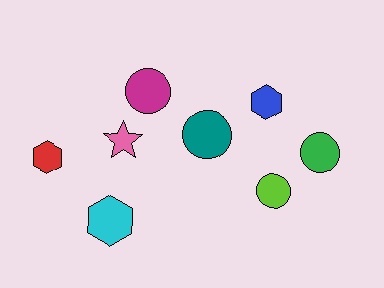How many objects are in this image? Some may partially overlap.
There are 8 objects.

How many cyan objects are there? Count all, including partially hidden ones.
There is 1 cyan object.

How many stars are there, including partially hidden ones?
There is 1 star.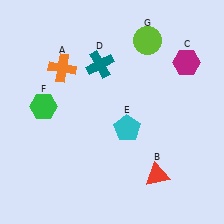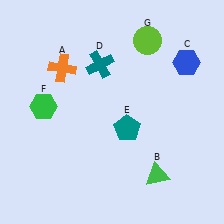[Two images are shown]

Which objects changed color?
B changed from red to green. C changed from magenta to blue. E changed from cyan to teal.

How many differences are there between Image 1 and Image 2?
There are 3 differences between the two images.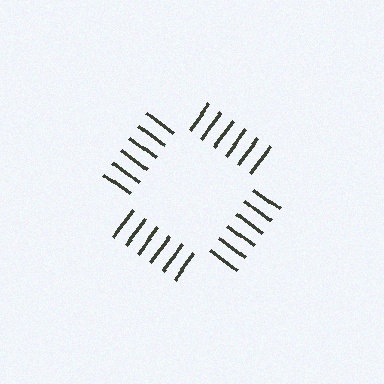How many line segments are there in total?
24 — 6 along each of the 4 edges.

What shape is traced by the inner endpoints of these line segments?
An illusory square — the line segments terminate on its edges but no continuous stroke is drawn.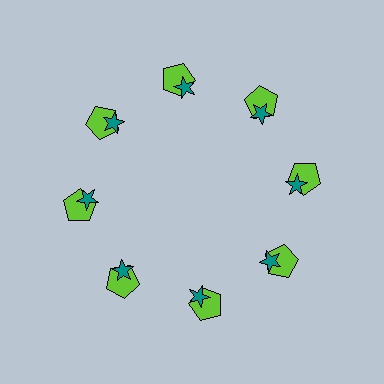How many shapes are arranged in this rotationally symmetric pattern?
There are 16 shapes, arranged in 8 groups of 2.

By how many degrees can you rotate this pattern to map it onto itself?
The pattern maps onto itself every 45 degrees of rotation.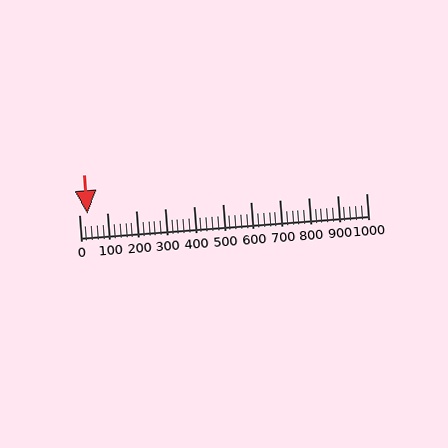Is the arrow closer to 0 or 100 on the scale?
The arrow is closer to 0.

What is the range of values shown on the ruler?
The ruler shows values from 0 to 1000.